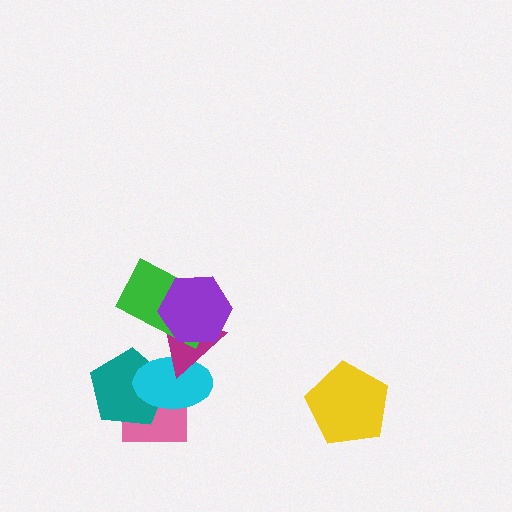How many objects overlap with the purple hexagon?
2 objects overlap with the purple hexagon.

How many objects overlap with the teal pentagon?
2 objects overlap with the teal pentagon.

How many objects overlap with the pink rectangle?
2 objects overlap with the pink rectangle.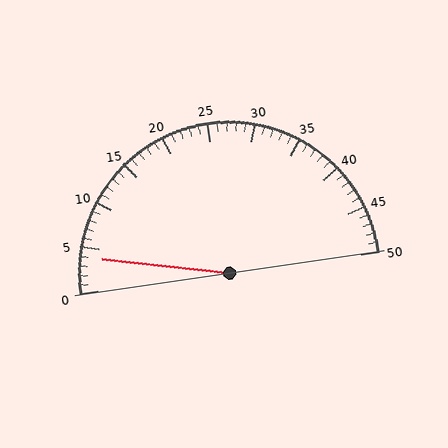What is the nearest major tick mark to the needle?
The nearest major tick mark is 5.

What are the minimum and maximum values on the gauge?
The gauge ranges from 0 to 50.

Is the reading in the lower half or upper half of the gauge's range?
The reading is in the lower half of the range (0 to 50).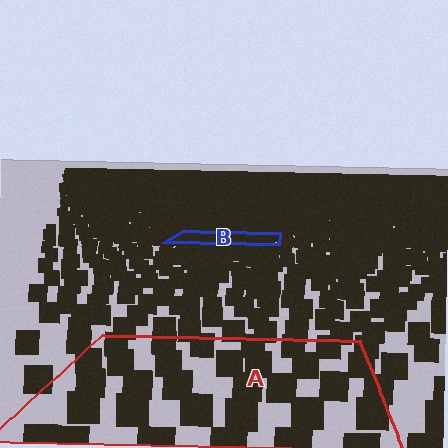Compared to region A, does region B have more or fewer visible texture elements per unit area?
Region B has more texture elements per unit area — they are packed more densely because it is farther away.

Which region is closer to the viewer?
Region A is closer. The texture elements there are larger and more spread out.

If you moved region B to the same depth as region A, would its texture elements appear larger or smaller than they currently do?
They would appear larger. At a closer depth, the same texture elements are projected at a bigger on-screen size.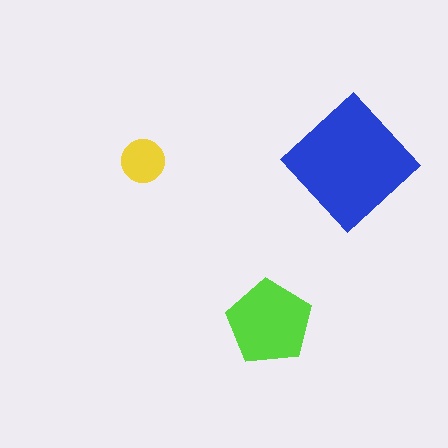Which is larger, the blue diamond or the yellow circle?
The blue diamond.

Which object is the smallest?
The yellow circle.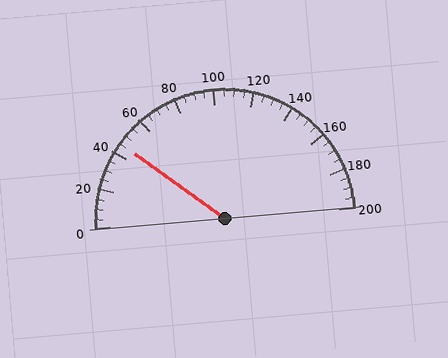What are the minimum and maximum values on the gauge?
The gauge ranges from 0 to 200.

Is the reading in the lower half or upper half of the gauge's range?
The reading is in the lower half of the range (0 to 200).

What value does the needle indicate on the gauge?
The needle indicates approximately 45.